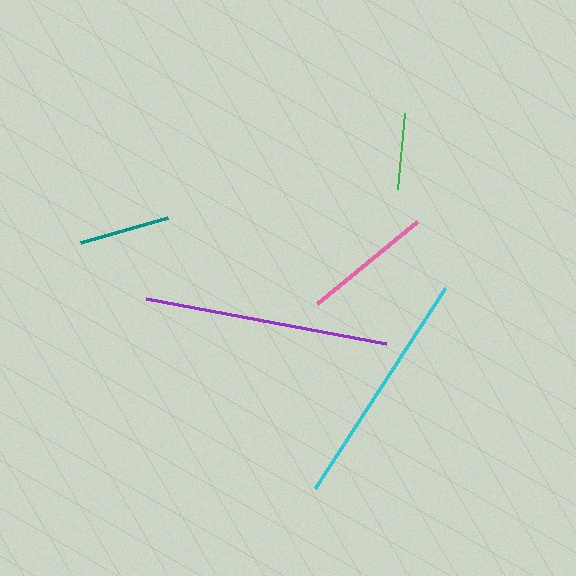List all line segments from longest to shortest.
From longest to shortest: purple, cyan, pink, teal, green.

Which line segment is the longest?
The purple line is the longest at approximately 243 pixels.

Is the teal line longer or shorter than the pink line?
The pink line is longer than the teal line.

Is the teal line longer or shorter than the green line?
The teal line is longer than the green line.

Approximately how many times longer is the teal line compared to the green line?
The teal line is approximately 1.2 times the length of the green line.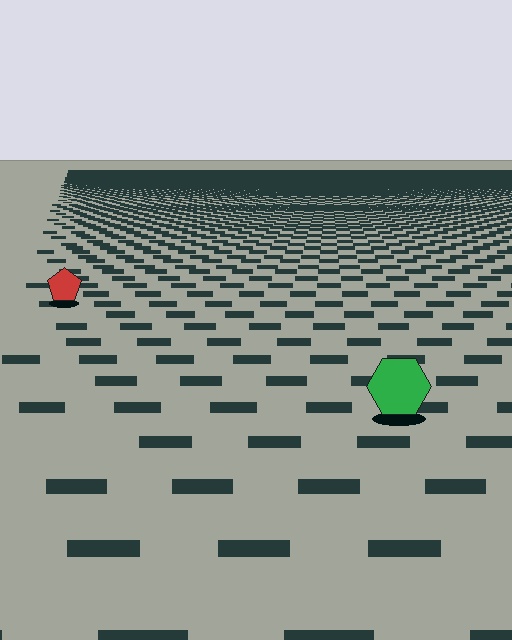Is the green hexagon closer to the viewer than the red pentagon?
Yes. The green hexagon is closer — you can tell from the texture gradient: the ground texture is coarser near it.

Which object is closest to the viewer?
The green hexagon is closest. The texture marks near it are larger and more spread out.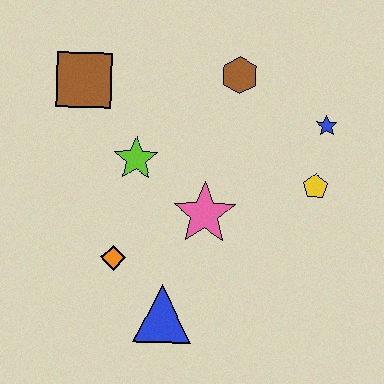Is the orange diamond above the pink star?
No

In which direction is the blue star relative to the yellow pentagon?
The blue star is above the yellow pentagon.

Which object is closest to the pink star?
The lime star is closest to the pink star.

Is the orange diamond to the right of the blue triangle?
No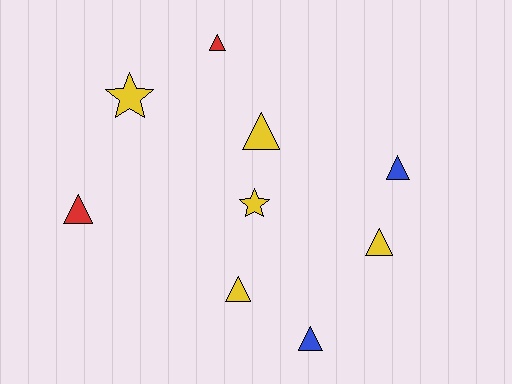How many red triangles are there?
There are 2 red triangles.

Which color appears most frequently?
Yellow, with 5 objects.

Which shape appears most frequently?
Triangle, with 7 objects.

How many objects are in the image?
There are 9 objects.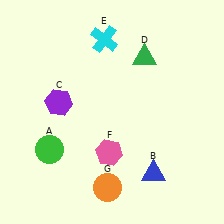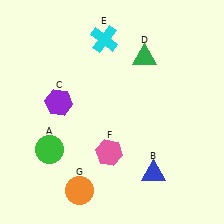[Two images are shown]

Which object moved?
The orange circle (G) moved left.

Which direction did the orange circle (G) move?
The orange circle (G) moved left.